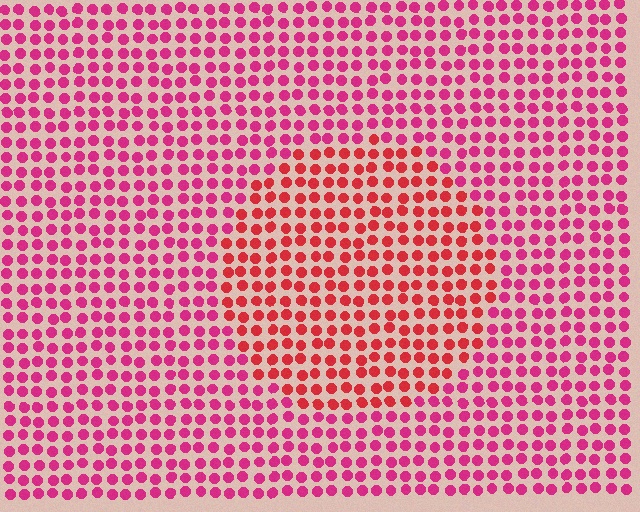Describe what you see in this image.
The image is filled with small magenta elements in a uniform arrangement. A circle-shaped region is visible where the elements are tinted to a slightly different hue, forming a subtle color boundary.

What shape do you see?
I see a circle.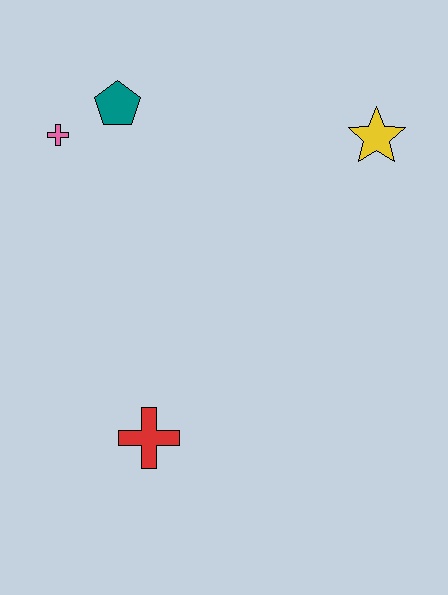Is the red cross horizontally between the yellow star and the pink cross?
Yes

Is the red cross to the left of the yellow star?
Yes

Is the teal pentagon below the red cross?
No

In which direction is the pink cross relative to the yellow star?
The pink cross is to the left of the yellow star.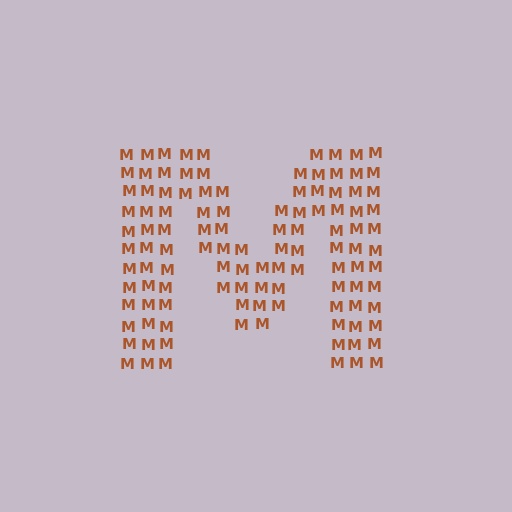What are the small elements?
The small elements are letter M's.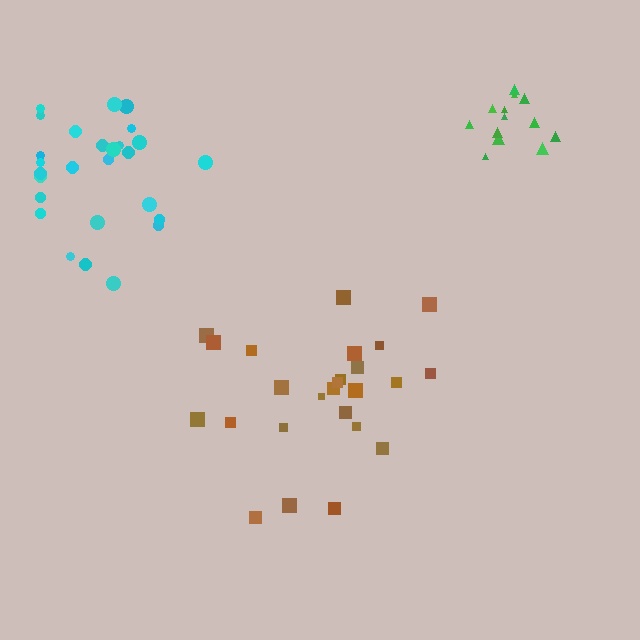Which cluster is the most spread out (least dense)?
Brown.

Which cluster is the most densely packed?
Green.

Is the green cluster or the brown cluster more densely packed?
Green.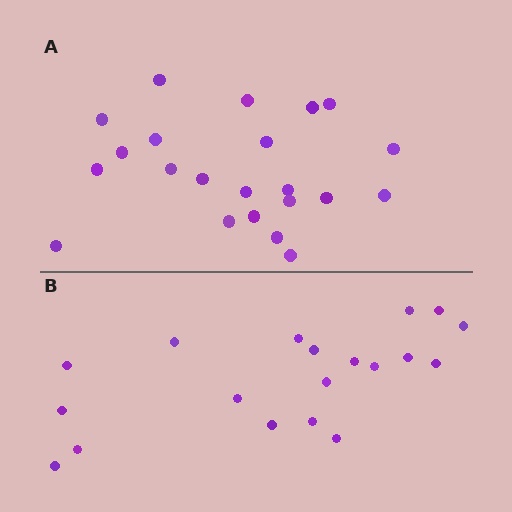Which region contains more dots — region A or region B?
Region A (the top region) has more dots.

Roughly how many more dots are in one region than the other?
Region A has just a few more — roughly 2 or 3 more dots than region B.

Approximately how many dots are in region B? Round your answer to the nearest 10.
About 20 dots. (The exact count is 19, which rounds to 20.)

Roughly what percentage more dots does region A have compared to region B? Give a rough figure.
About 15% more.